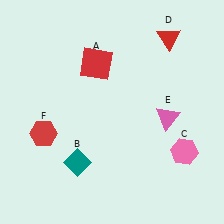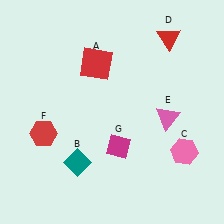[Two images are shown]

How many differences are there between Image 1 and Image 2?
There is 1 difference between the two images.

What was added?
A magenta diamond (G) was added in Image 2.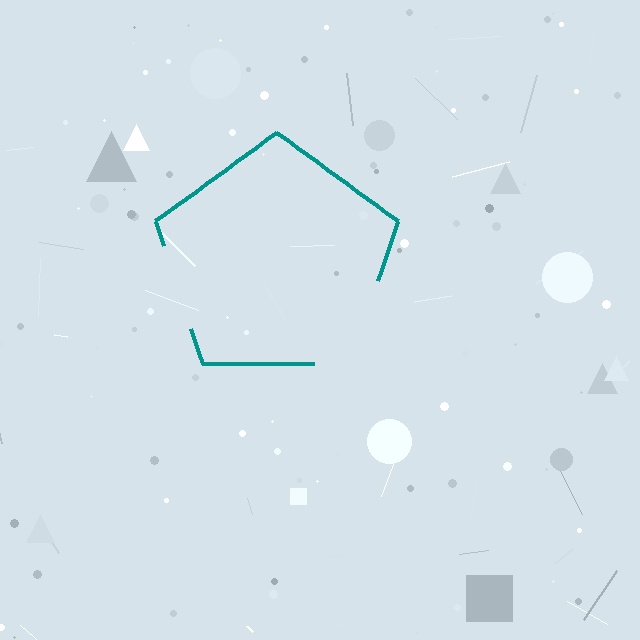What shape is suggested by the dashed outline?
The dashed outline suggests a pentagon.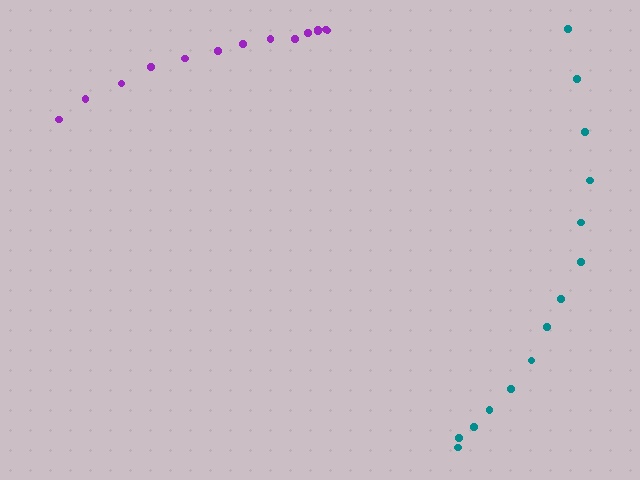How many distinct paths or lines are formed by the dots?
There are 2 distinct paths.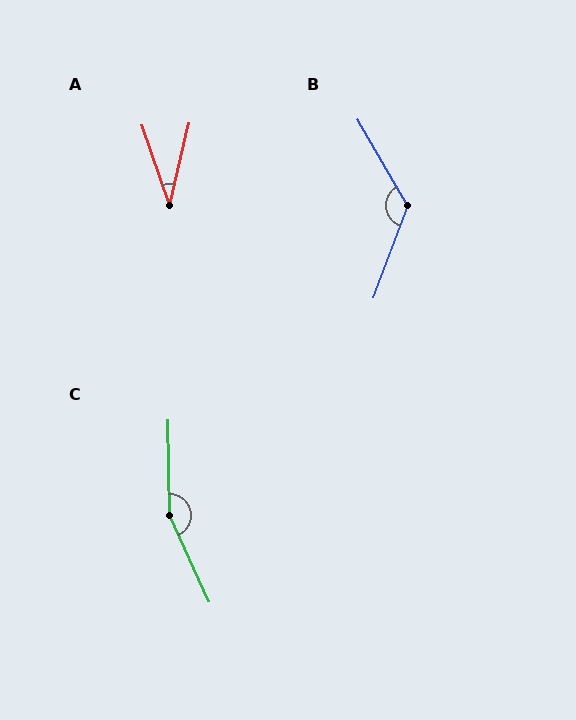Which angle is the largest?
C, at approximately 156 degrees.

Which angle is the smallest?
A, at approximately 32 degrees.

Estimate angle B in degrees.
Approximately 129 degrees.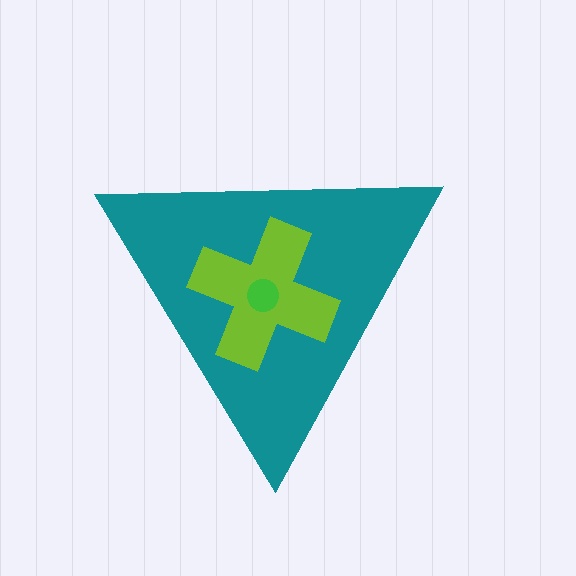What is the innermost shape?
The green circle.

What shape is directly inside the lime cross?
The green circle.